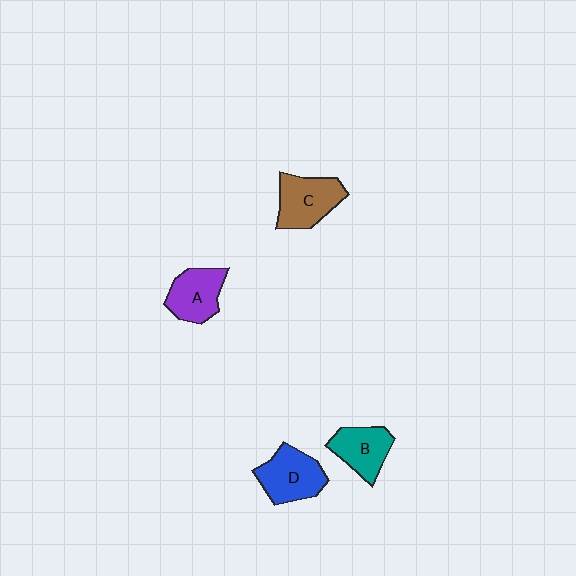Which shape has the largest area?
Shape C (brown).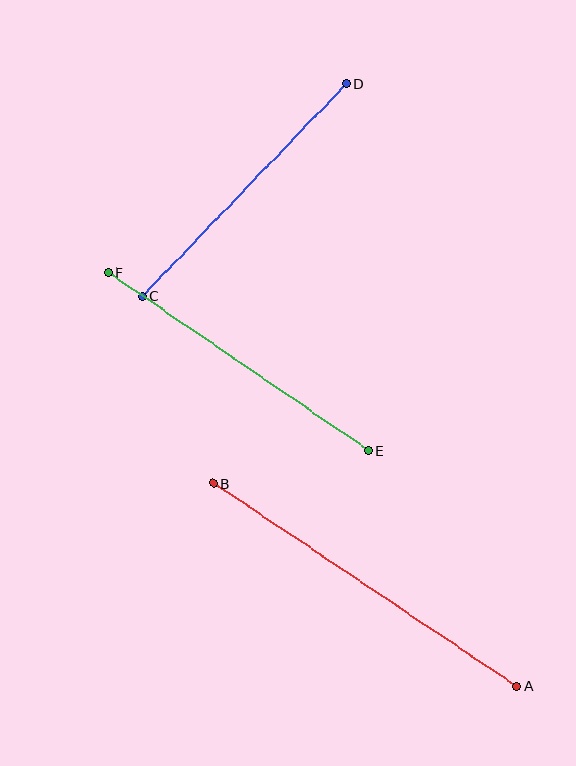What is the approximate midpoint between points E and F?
The midpoint is at approximately (238, 361) pixels.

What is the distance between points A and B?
The distance is approximately 365 pixels.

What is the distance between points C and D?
The distance is approximately 295 pixels.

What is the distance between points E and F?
The distance is approximately 314 pixels.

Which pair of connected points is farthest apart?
Points A and B are farthest apart.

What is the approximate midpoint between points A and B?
The midpoint is at approximately (365, 585) pixels.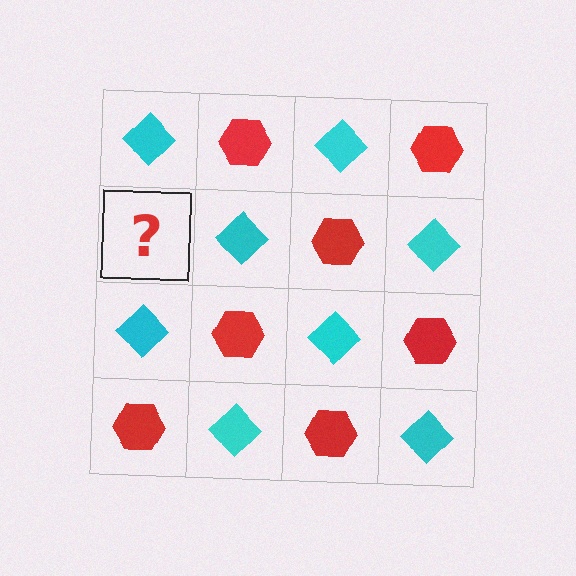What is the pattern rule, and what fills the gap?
The rule is that it alternates cyan diamond and red hexagon in a checkerboard pattern. The gap should be filled with a red hexagon.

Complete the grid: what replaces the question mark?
The question mark should be replaced with a red hexagon.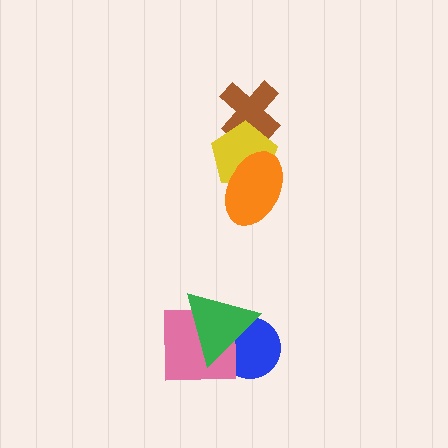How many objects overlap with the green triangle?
2 objects overlap with the green triangle.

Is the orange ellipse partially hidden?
No, no other shape covers it.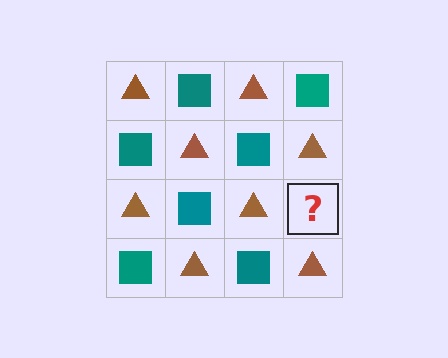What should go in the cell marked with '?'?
The missing cell should contain a teal square.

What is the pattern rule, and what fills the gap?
The rule is that it alternates brown triangle and teal square in a checkerboard pattern. The gap should be filled with a teal square.